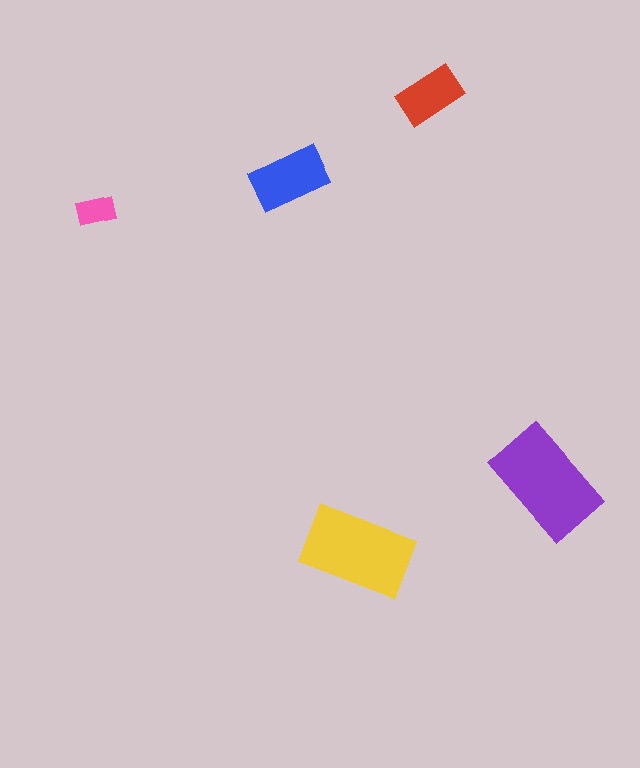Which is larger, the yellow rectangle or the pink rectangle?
The yellow one.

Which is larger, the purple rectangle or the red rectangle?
The purple one.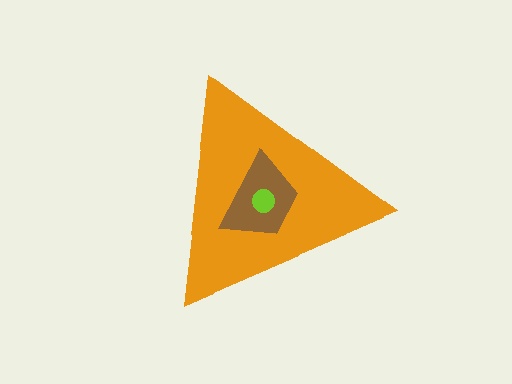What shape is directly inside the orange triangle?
The brown trapezoid.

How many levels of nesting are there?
3.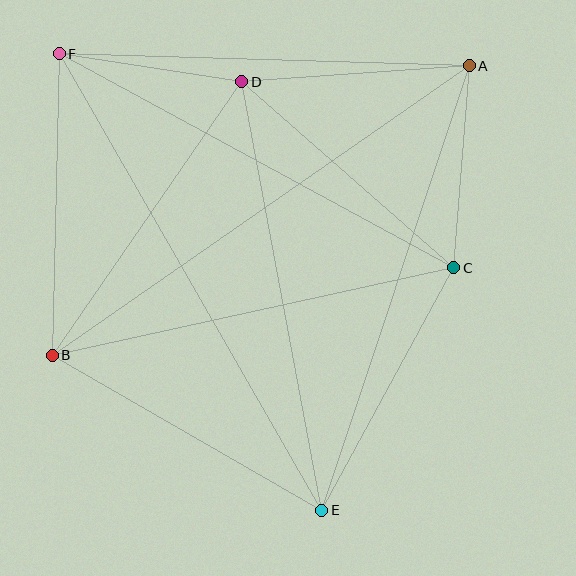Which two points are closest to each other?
Points D and F are closest to each other.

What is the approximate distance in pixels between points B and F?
The distance between B and F is approximately 301 pixels.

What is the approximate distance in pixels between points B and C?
The distance between B and C is approximately 411 pixels.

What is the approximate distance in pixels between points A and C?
The distance between A and C is approximately 203 pixels.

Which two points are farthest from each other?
Points E and F are farthest from each other.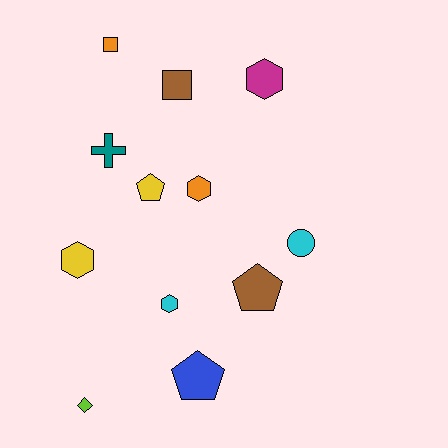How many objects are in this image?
There are 12 objects.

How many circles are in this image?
There is 1 circle.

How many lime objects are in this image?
There is 1 lime object.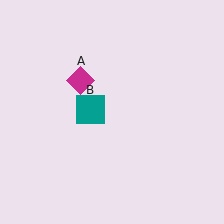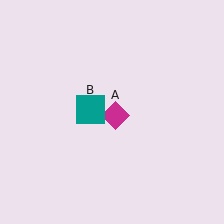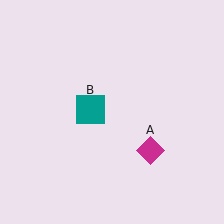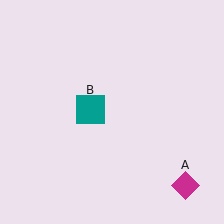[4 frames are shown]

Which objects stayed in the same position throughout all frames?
Teal square (object B) remained stationary.